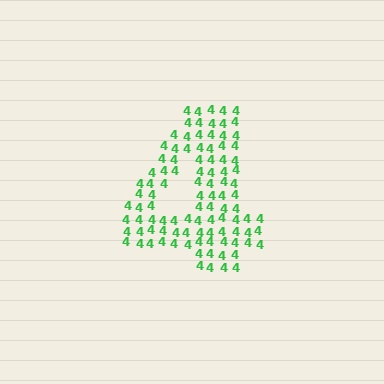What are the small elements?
The small elements are digit 4's.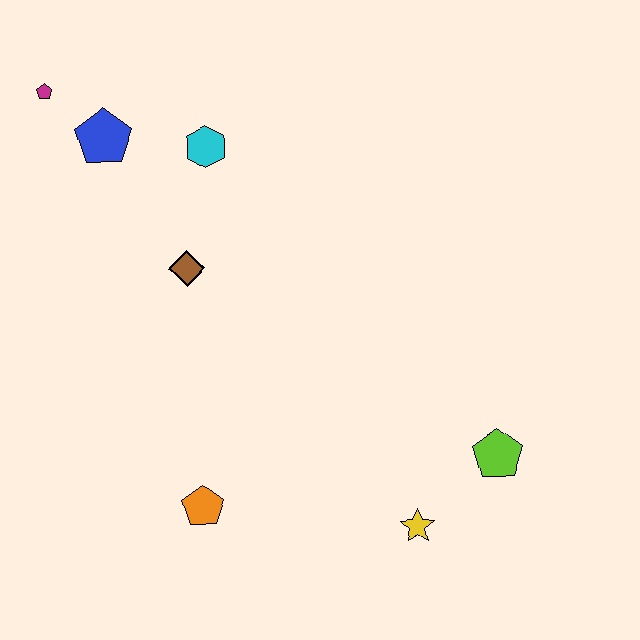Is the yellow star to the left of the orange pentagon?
No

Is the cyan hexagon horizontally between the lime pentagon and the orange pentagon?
Yes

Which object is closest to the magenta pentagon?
The blue pentagon is closest to the magenta pentagon.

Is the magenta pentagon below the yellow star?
No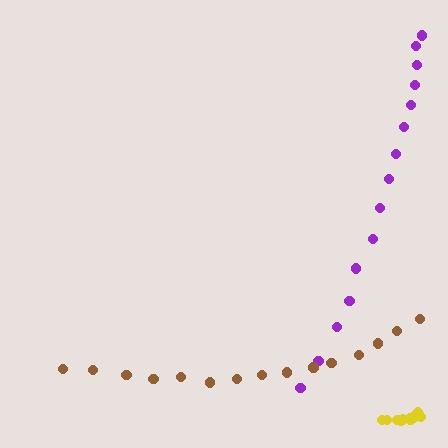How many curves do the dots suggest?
There are 3 distinct paths.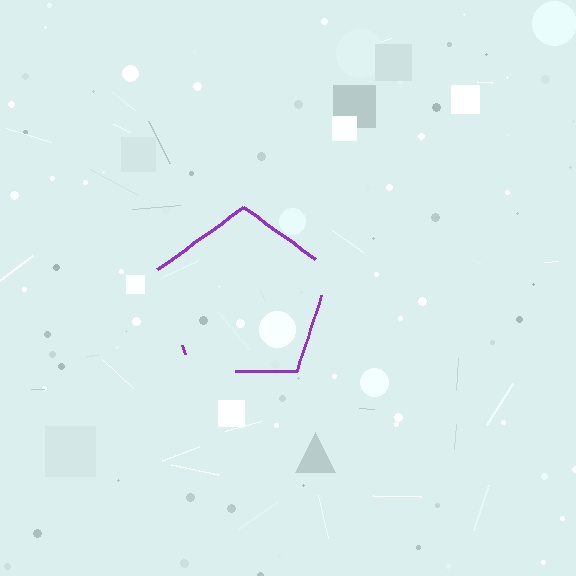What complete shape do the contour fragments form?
The contour fragments form a pentagon.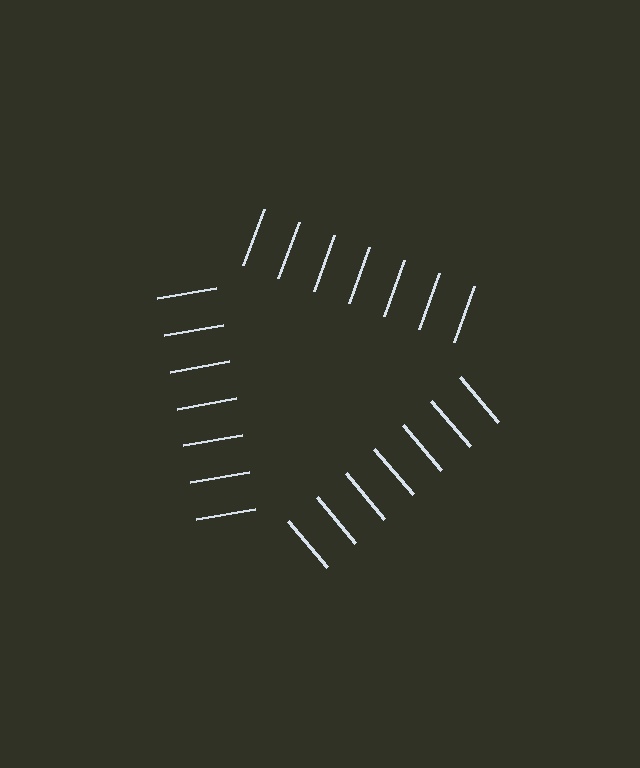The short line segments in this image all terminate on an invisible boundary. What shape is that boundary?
An illusory triangle — the line segments terminate on its edges but no continuous stroke is drawn.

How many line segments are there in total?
21 — 7 along each of the 3 edges.